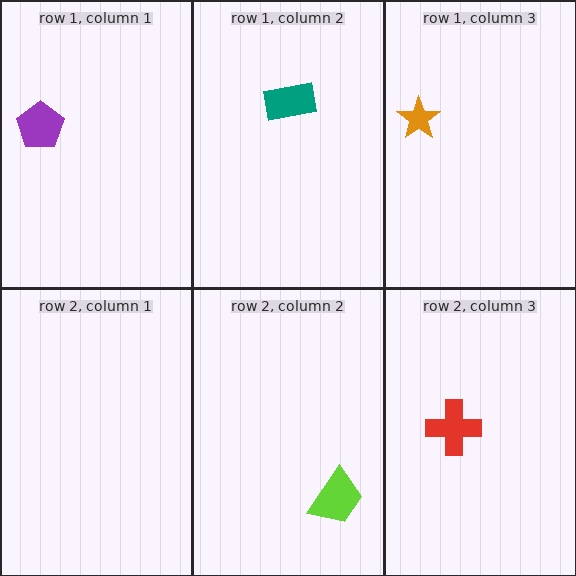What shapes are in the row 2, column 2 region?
The lime trapezoid.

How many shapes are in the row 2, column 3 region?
1.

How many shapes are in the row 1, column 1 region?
1.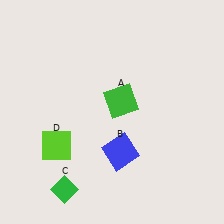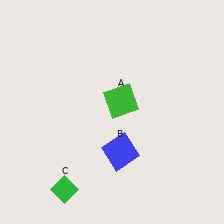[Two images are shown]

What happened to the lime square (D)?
The lime square (D) was removed in Image 2. It was in the bottom-left area of Image 1.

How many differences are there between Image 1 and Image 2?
There is 1 difference between the two images.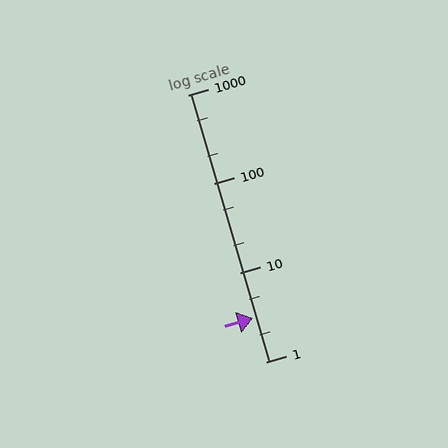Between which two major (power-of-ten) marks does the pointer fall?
The pointer is between 1 and 10.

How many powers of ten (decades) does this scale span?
The scale spans 3 decades, from 1 to 1000.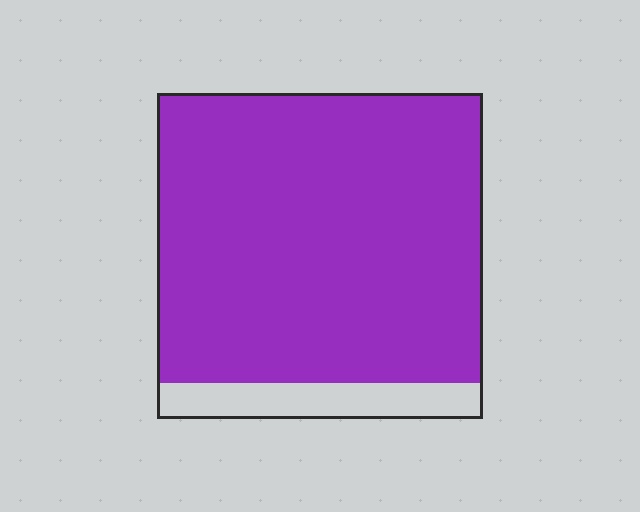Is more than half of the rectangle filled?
Yes.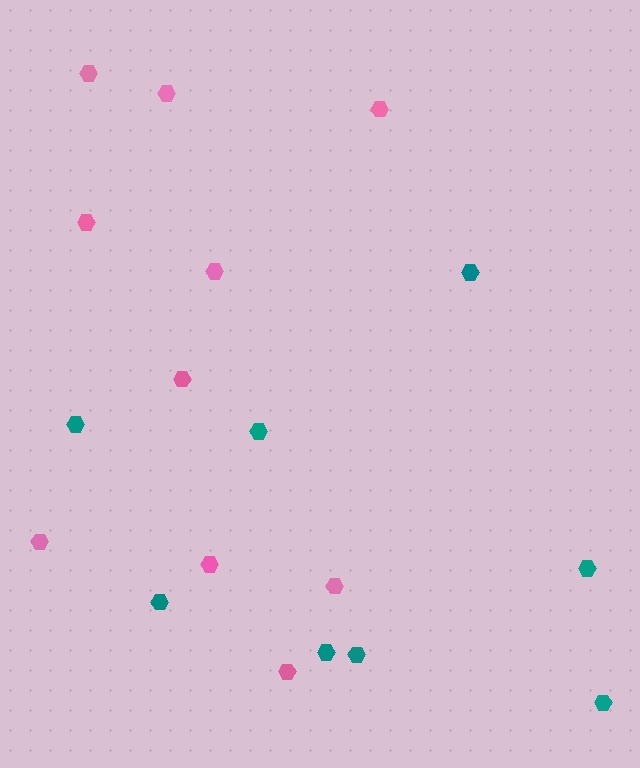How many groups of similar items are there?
There are 2 groups: one group of pink hexagons (10) and one group of teal hexagons (8).